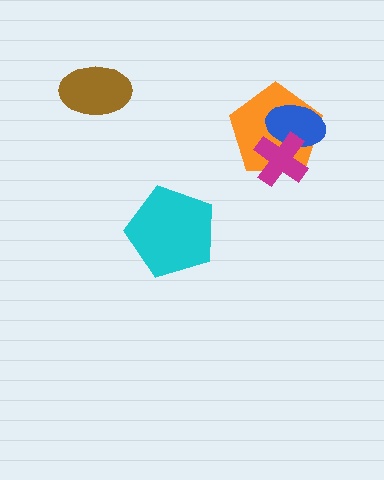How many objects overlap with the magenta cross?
2 objects overlap with the magenta cross.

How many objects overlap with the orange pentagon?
2 objects overlap with the orange pentagon.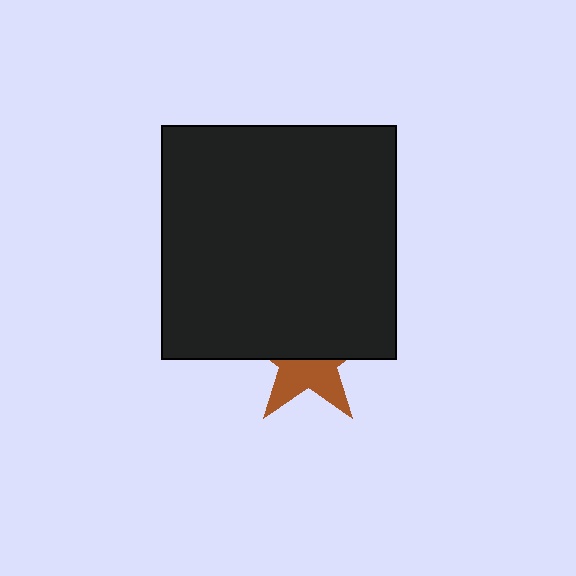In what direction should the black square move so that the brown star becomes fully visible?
The black square should move up. That is the shortest direction to clear the overlap and leave the brown star fully visible.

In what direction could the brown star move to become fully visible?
The brown star could move down. That would shift it out from behind the black square entirely.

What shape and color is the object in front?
The object in front is a black square.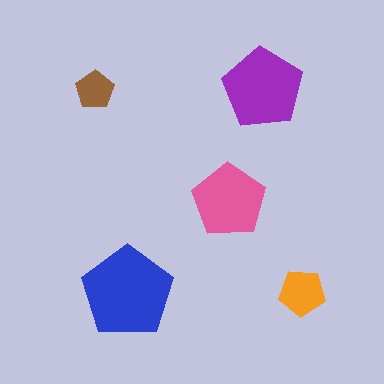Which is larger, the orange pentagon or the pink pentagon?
The pink one.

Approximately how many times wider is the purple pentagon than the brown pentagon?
About 2 times wider.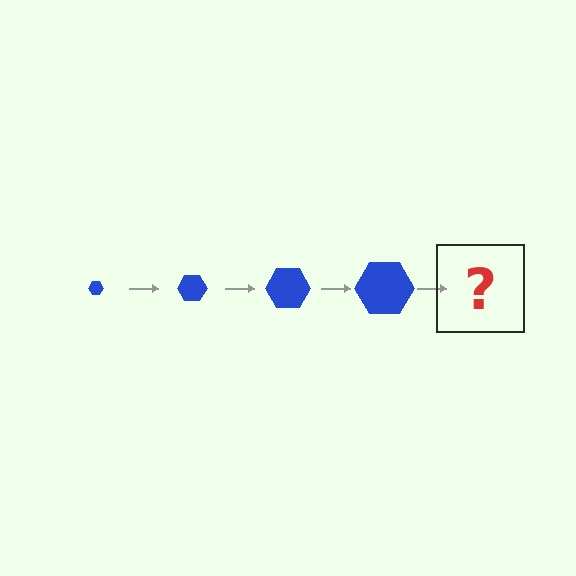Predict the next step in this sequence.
The next step is a blue hexagon, larger than the previous one.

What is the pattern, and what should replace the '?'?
The pattern is that the hexagon gets progressively larger each step. The '?' should be a blue hexagon, larger than the previous one.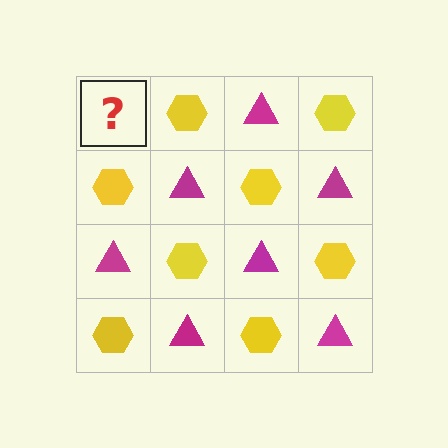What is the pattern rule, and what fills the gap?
The rule is that it alternates magenta triangle and yellow hexagon in a checkerboard pattern. The gap should be filled with a magenta triangle.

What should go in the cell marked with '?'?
The missing cell should contain a magenta triangle.